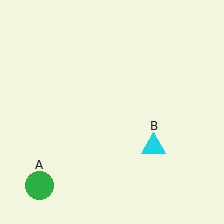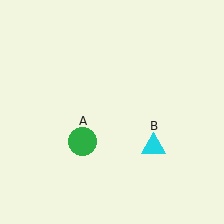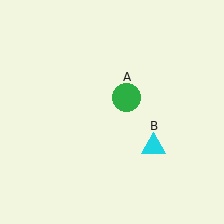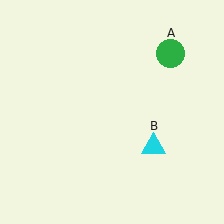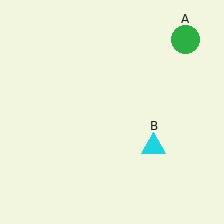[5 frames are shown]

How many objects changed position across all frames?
1 object changed position: green circle (object A).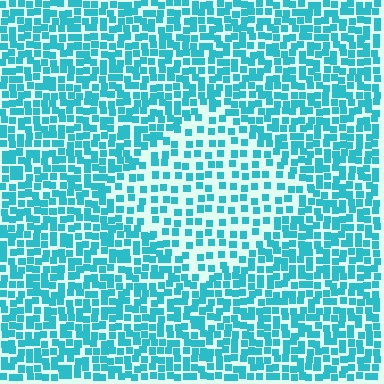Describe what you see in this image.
The image contains small cyan elements arranged at two different densities. A diamond-shaped region is visible where the elements are less densely packed than the surrounding area.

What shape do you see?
I see a diamond.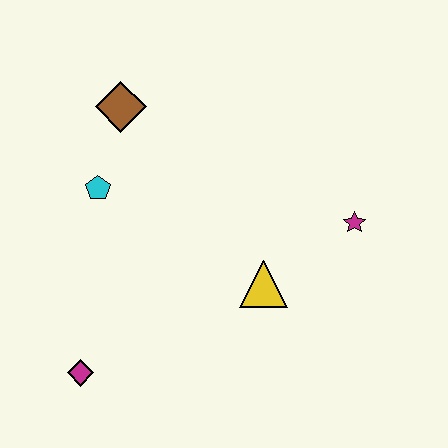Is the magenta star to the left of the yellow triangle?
No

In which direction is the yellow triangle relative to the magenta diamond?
The yellow triangle is to the right of the magenta diamond.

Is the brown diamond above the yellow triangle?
Yes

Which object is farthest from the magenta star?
The magenta diamond is farthest from the magenta star.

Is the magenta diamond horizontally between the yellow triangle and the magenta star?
No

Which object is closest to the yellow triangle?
The magenta star is closest to the yellow triangle.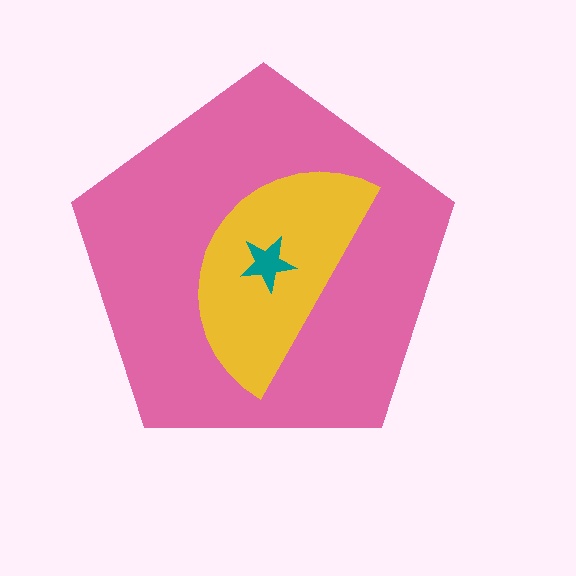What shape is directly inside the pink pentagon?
The yellow semicircle.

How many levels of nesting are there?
3.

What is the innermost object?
The teal star.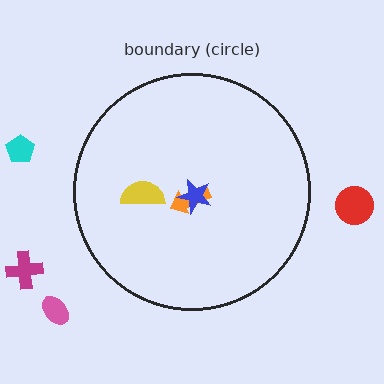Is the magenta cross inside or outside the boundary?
Outside.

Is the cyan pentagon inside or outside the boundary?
Outside.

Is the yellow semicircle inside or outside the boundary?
Inside.